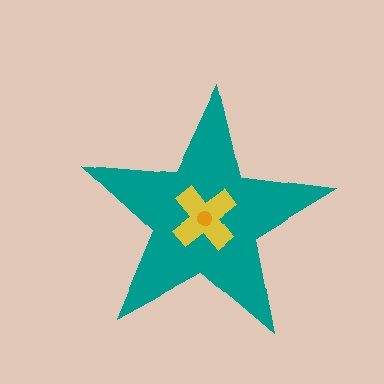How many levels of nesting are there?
3.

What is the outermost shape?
The teal star.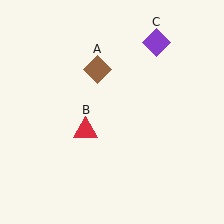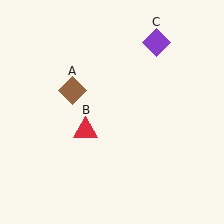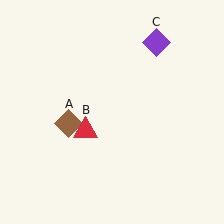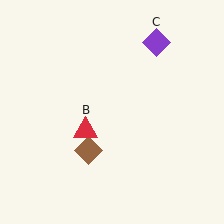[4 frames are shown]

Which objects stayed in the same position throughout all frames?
Red triangle (object B) and purple diamond (object C) remained stationary.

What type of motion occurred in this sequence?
The brown diamond (object A) rotated counterclockwise around the center of the scene.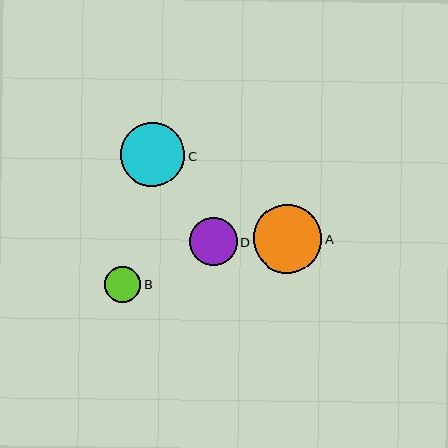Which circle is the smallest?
Circle B is the smallest with a size of approximately 36 pixels.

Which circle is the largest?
Circle A is the largest with a size of approximately 69 pixels.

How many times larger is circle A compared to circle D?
Circle A is approximately 1.5 times the size of circle D.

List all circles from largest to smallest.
From largest to smallest: A, C, D, B.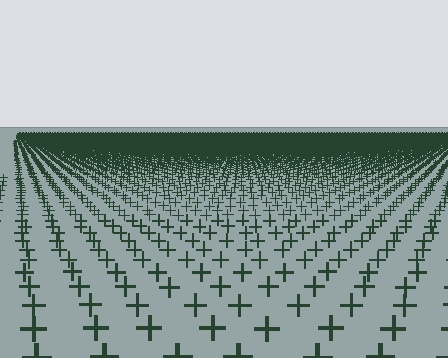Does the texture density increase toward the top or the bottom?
Density increases toward the top.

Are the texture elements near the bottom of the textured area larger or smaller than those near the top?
Larger. Near the bottom, elements are closer to the viewer and appear at a bigger on-screen size.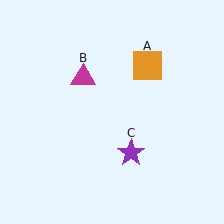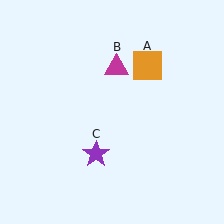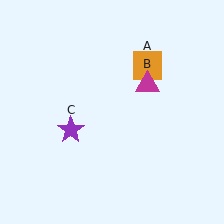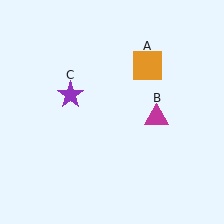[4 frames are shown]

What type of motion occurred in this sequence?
The magenta triangle (object B), purple star (object C) rotated clockwise around the center of the scene.